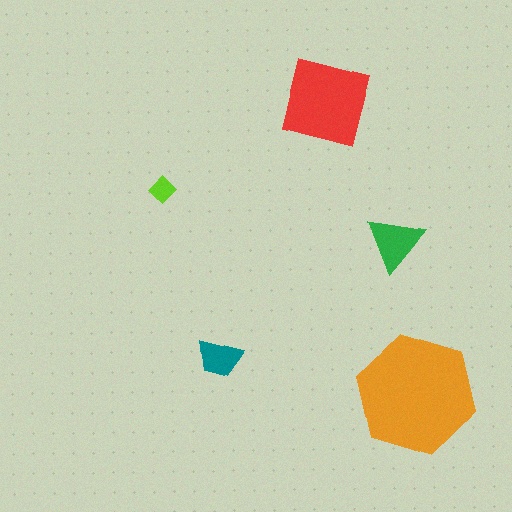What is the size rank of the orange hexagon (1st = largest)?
1st.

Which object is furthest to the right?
The orange hexagon is rightmost.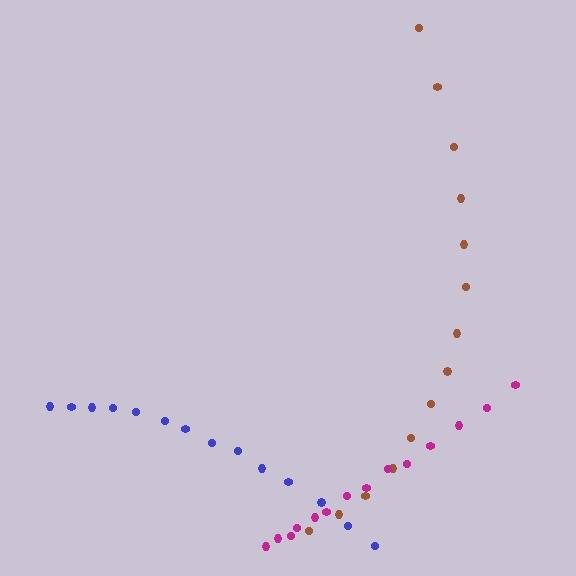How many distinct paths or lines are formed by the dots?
There are 3 distinct paths.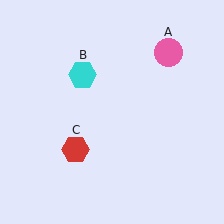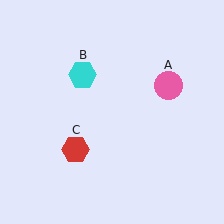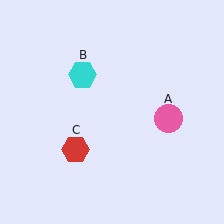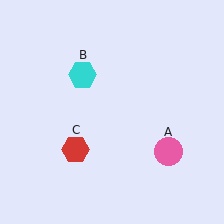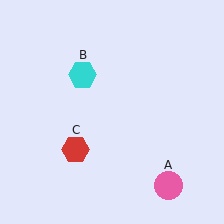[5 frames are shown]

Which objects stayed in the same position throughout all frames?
Cyan hexagon (object B) and red hexagon (object C) remained stationary.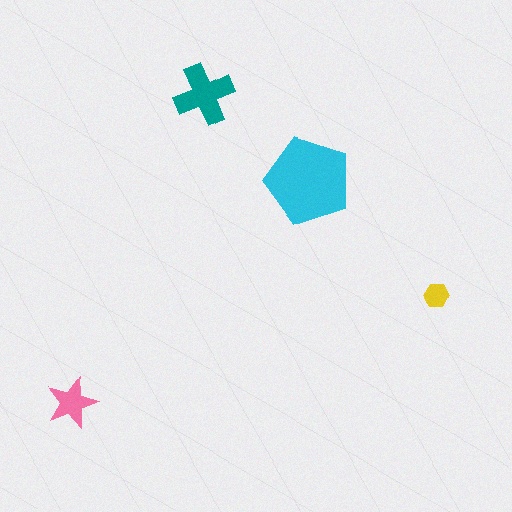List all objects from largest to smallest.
The cyan pentagon, the teal cross, the pink star, the yellow hexagon.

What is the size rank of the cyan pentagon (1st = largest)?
1st.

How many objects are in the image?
There are 4 objects in the image.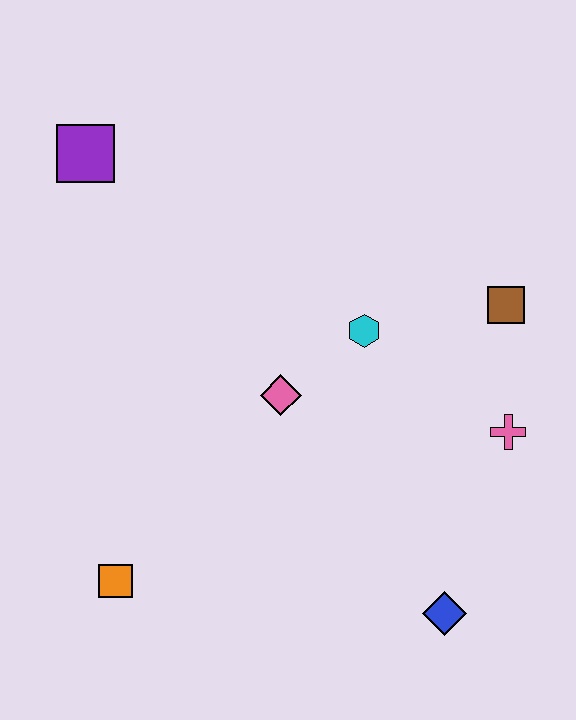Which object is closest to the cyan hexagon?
The pink diamond is closest to the cyan hexagon.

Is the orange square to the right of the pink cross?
No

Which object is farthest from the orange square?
The brown square is farthest from the orange square.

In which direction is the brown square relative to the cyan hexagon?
The brown square is to the right of the cyan hexagon.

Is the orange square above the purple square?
No